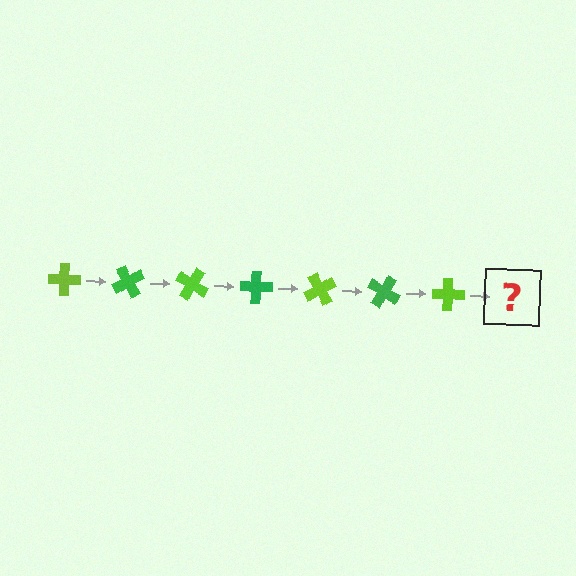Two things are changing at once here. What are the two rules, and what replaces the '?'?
The two rules are that it rotates 60 degrees each step and the color cycles through lime and green. The '?' should be a green cross, rotated 420 degrees from the start.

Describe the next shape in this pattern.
It should be a green cross, rotated 420 degrees from the start.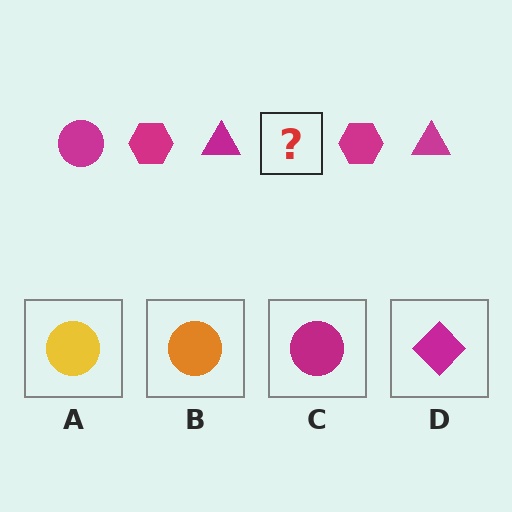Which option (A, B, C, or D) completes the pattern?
C.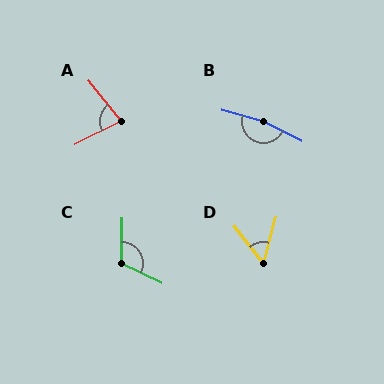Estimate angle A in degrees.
Approximately 78 degrees.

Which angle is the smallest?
D, at approximately 54 degrees.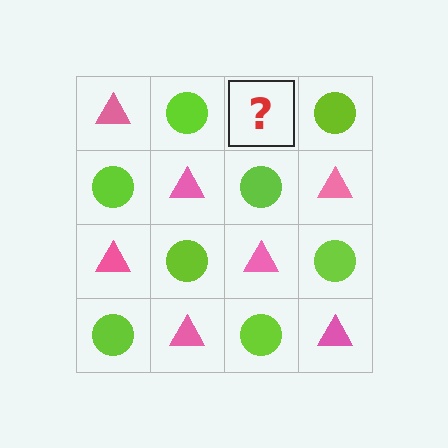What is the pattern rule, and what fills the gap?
The rule is that it alternates pink triangle and lime circle in a checkerboard pattern. The gap should be filled with a pink triangle.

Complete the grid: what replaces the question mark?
The question mark should be replaced with a pink triangle.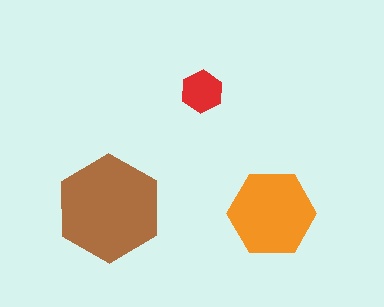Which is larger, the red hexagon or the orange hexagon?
The orange one.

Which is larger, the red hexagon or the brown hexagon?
The brown one.